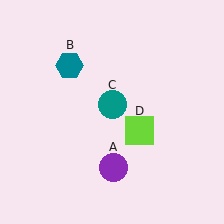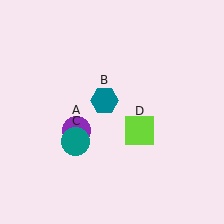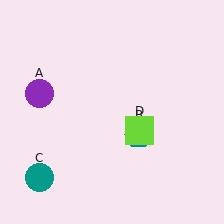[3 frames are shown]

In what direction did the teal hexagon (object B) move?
The teal hexagon (object B) moved down and to the right.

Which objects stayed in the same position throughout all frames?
Lime square (object D) remained stationary.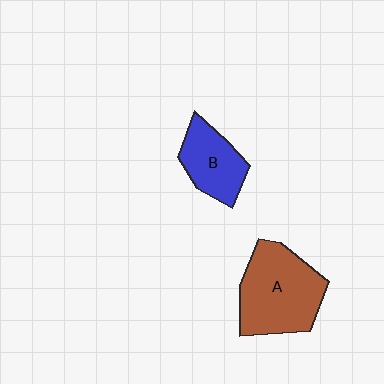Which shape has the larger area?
Shape A (brown).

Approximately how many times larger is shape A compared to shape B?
Approximately 1.7 times.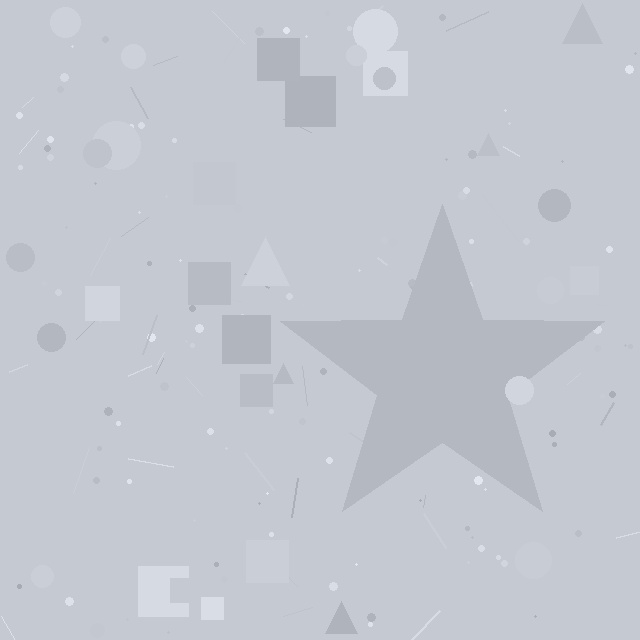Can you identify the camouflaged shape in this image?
The camouflaged shape is a star.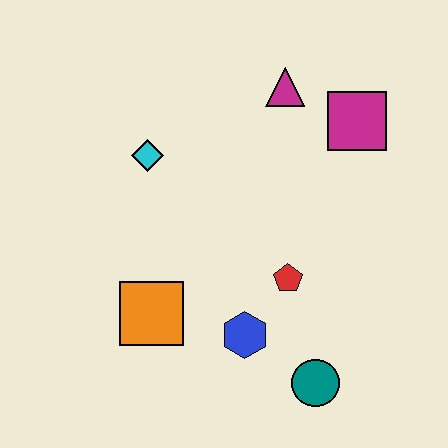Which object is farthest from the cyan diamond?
The teal circle is farthest from the cyan diamond.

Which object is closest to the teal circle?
The blue hexagon is closest to the teal circle.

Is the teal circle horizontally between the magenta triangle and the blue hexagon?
No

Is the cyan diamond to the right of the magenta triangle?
No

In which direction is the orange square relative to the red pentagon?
The orange square is to the left of the red pentagon.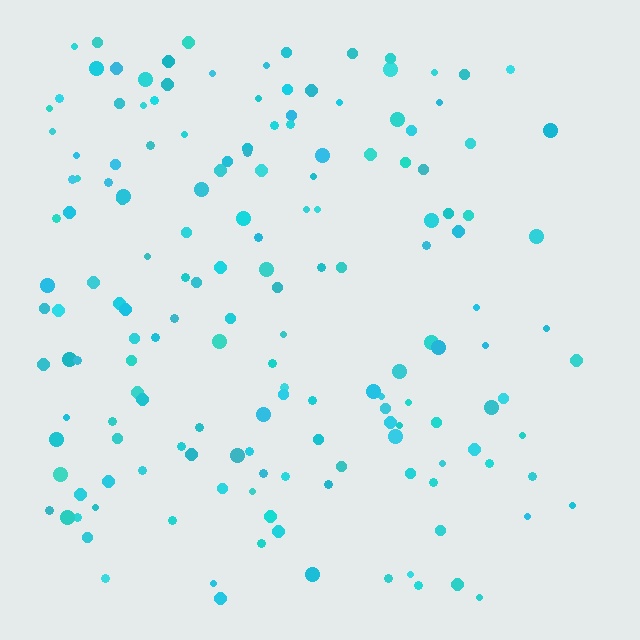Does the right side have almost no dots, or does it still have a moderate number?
Still a moderate number, just noticeably fewer than the left.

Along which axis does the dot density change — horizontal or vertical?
Horizontal.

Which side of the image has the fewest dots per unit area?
The right.